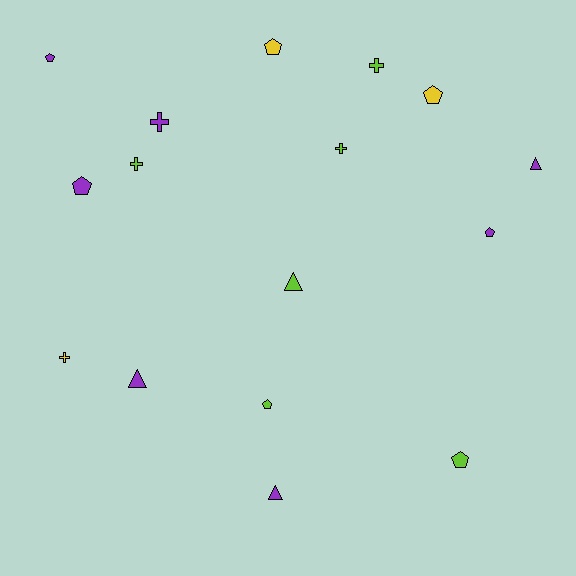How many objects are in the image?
There are 16 objects.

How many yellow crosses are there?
There is 1 yellow cross.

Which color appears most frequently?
Purple, with 7 objects.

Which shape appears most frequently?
Pentagon, with 7 objects.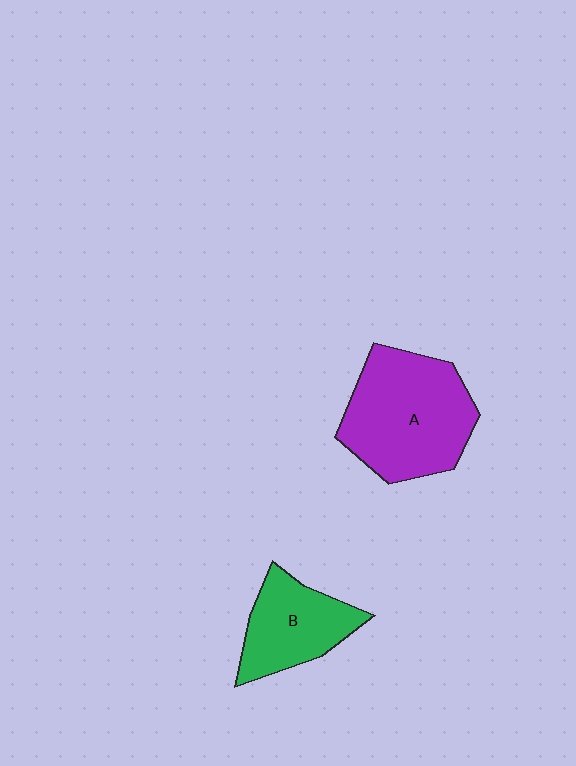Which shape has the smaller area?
Shape B (green).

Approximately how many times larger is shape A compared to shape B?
Approximately 1.6 times.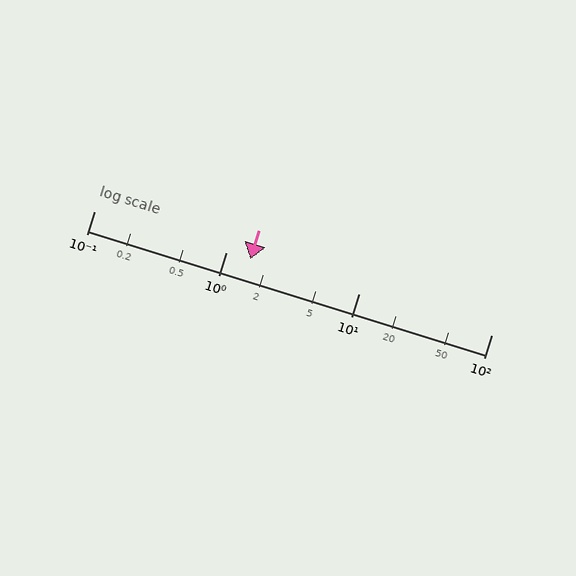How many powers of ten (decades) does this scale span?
The scale spans 3 decades, from 0.1 to 100.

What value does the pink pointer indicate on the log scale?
The pointer indicates approximately 1.5.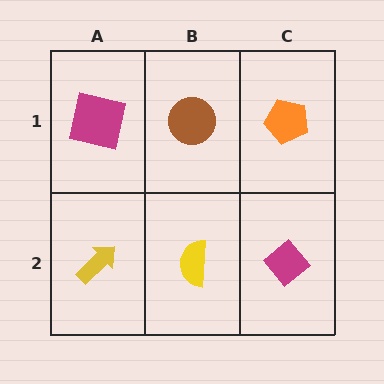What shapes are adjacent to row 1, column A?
A yellow arrow (row 2, column A), a brown circle (row 1, column B).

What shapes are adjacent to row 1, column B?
A yellow semicircle (row 2, column B), a magenta square (row 1, column A), an orange pentagon (row 1, column C).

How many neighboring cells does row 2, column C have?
2.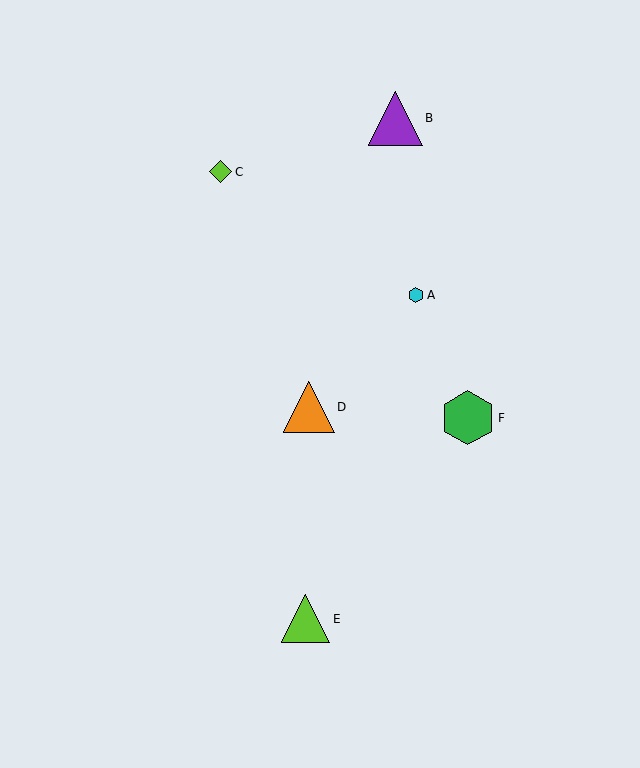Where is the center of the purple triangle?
The center of the purple triangle is at (395, 118).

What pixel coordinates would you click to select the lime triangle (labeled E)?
Click at (306, 619) to select the lime triangle E.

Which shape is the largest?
The green hexagon (labeled F) is the largest.